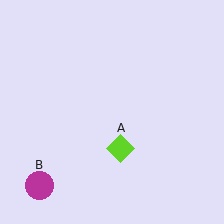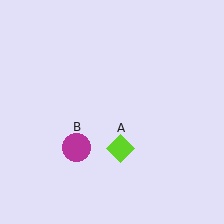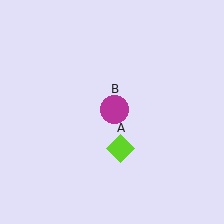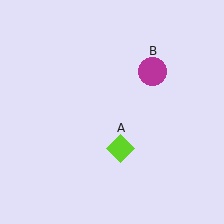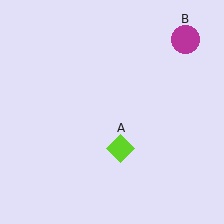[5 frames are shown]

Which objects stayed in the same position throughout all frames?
Lime diamond (object A) remained stationary.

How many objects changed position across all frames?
1 object changed position: magenta circle (object B).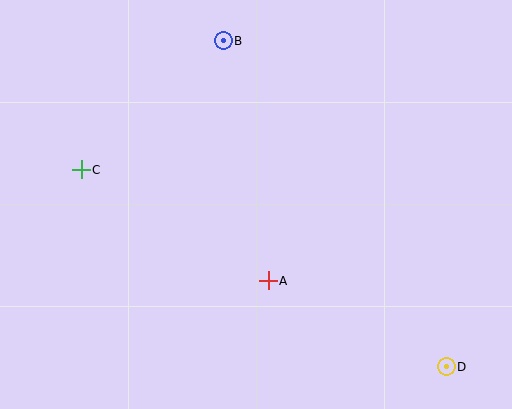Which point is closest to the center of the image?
Point A at (268, 281) is closest to the center.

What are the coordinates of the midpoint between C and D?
The midpoint between C and D is at (264, 268).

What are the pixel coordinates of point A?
Point A is at (268, 281).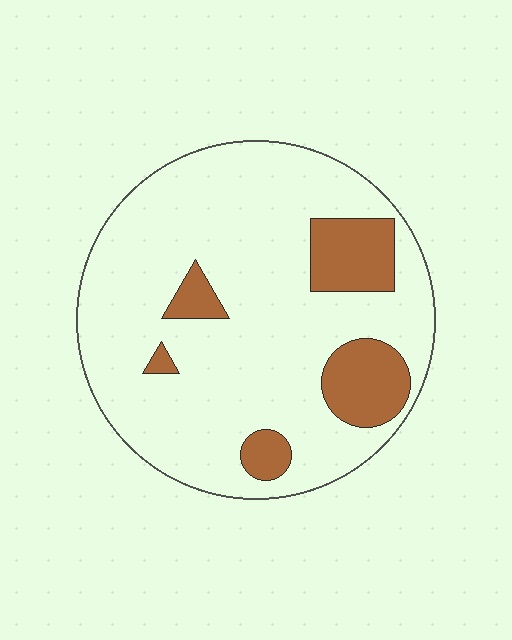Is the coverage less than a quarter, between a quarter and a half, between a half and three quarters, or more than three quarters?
Less than a quarter.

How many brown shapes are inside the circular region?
5.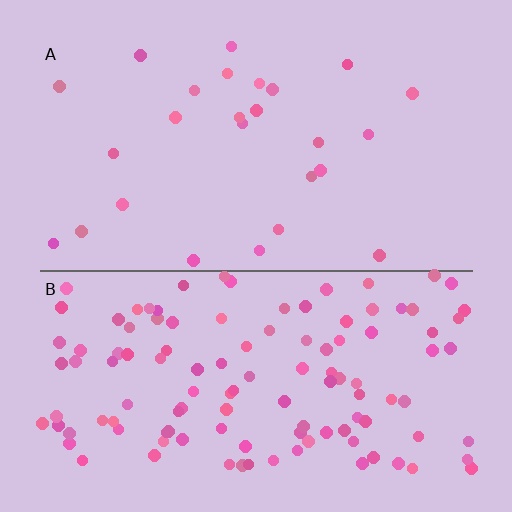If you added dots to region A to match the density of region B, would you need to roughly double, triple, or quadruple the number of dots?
Approximately quadruple.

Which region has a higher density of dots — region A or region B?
B (the bottom).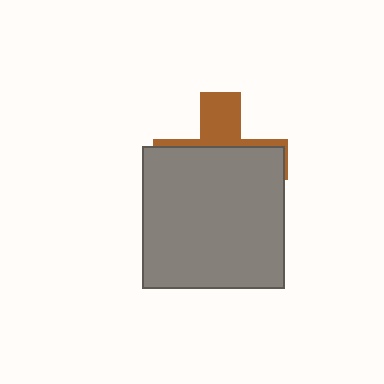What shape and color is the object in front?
The object in front is a gray square.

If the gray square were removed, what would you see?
You would see the complete brown cross.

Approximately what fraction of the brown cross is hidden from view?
Roughly 69% of the brown cross is hidden behind the gray square.